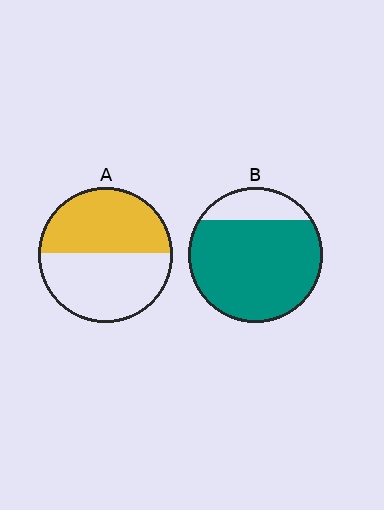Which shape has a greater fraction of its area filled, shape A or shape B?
Shape B.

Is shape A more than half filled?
Roughly half.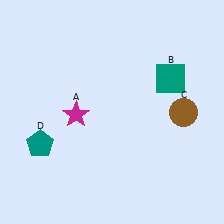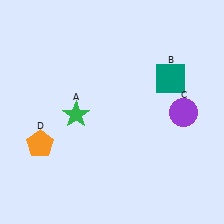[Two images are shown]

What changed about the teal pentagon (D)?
In Image 1, D is teal. In Image 2, it changed to orange.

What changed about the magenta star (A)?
In Image 1, A is magenta. In Image 2, it changed to green.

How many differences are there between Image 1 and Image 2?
There are 3 differences between the two images.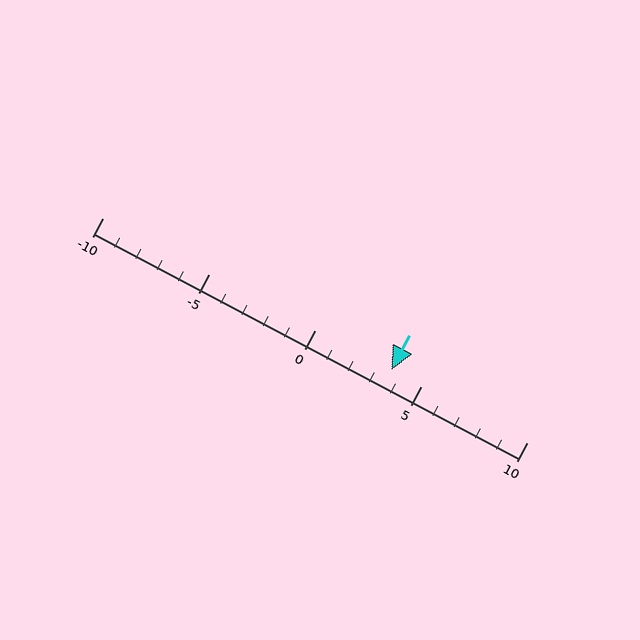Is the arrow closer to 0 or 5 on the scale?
The arrow is closer to 5.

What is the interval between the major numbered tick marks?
The major tick marks are spaced 5 units apart.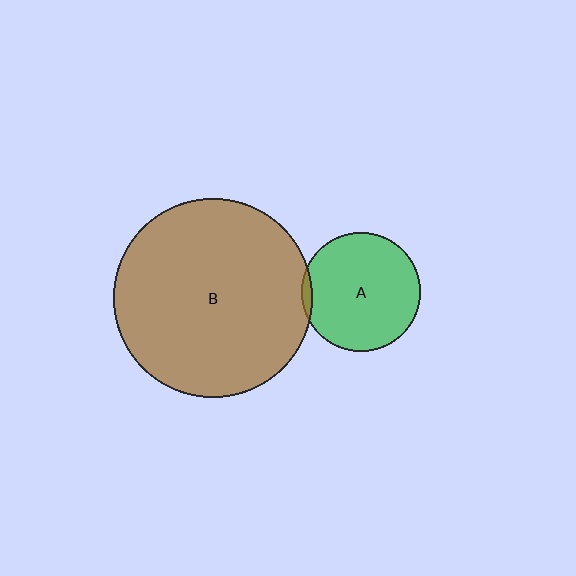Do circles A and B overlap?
Yes.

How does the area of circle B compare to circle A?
Approximately 2.8 times.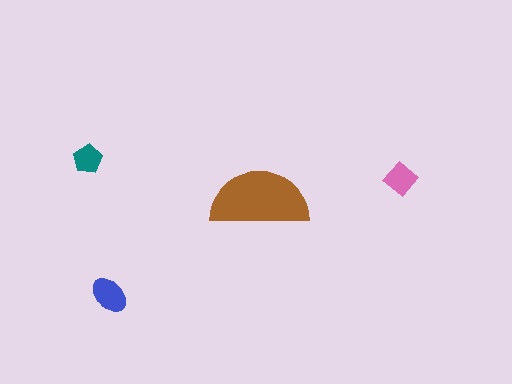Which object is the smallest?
The teal pentagon.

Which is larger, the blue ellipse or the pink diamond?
The blue ellipse.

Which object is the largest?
The brown semicircle.